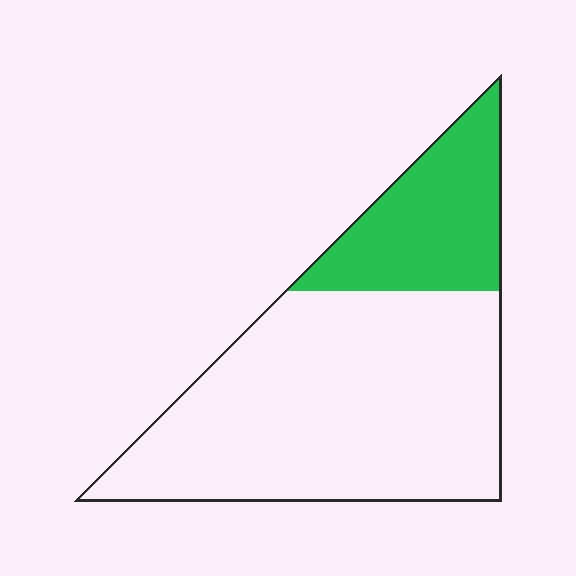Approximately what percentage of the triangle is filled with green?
Approximately 25%.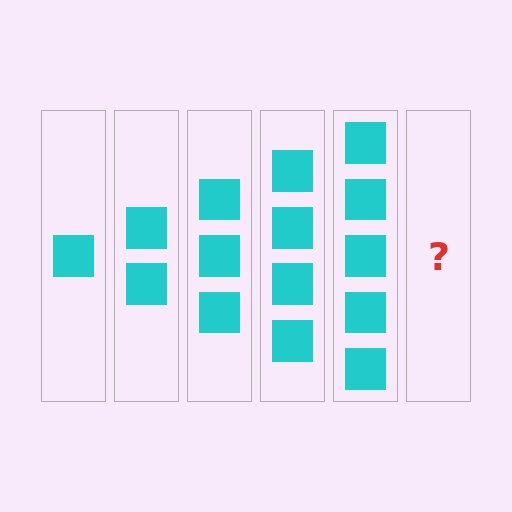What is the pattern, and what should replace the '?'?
The pattern is that each step adds one more square. The '?' should be 6 squares.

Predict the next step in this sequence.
The next step is 6 squares.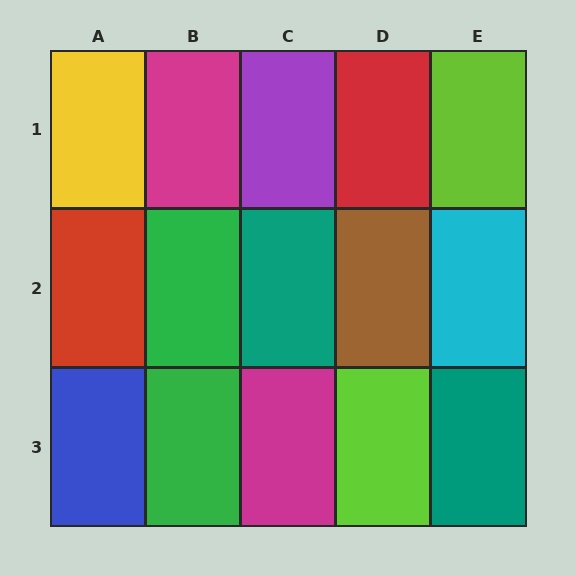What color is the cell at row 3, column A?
Blue.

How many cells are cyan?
1 cell is cyan.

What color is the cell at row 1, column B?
Magenta.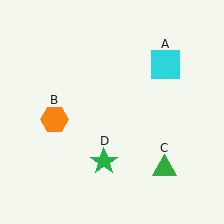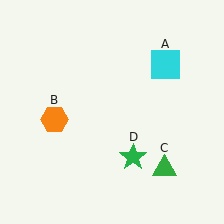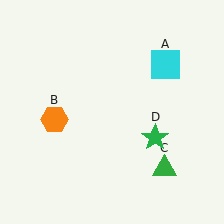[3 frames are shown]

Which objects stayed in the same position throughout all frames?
Cyan square (object A) and orange hexagon (object B) and green triangle (object C) remained stationary.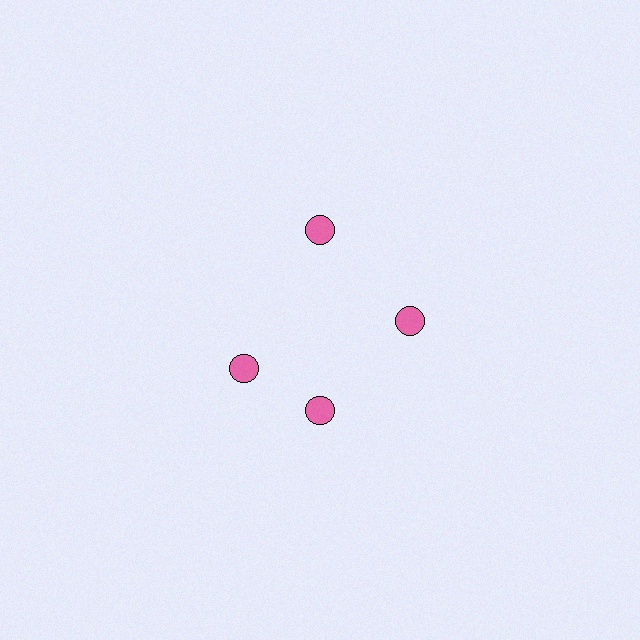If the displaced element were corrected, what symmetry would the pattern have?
It would have 4-fold rotational symmetry — the pattern would map onto itself every 90 degrees.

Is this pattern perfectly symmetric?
No. The 4 pink circles are arranged in a ring, but one element near the 9 o'clock position is rotated out of alignment along the ring, breaking the 4-fold rotational symmetry.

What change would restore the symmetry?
The symmetry would be restored by rotating it back into even spacing with its neighbors so that all 4 circles sit at equal angles and equal distance from the center.